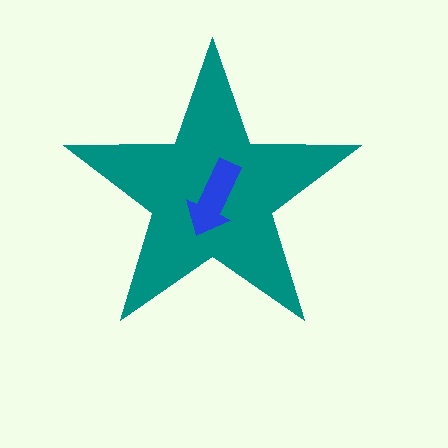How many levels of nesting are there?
2.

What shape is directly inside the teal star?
The blue arrow.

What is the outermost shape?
The teal star.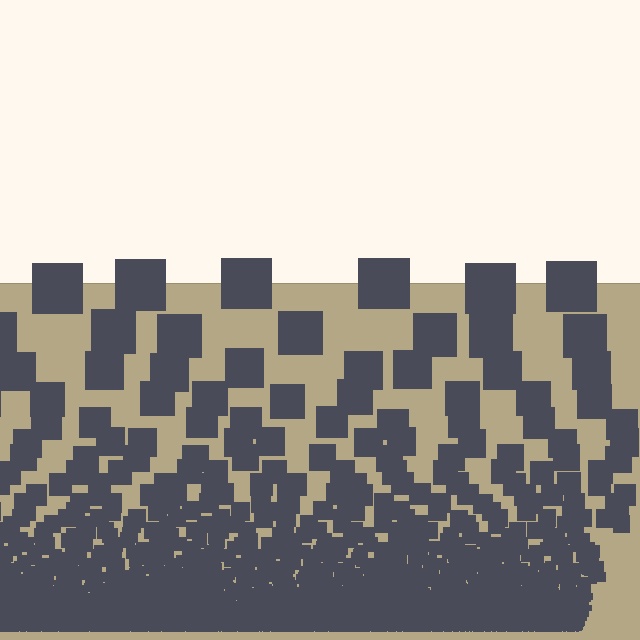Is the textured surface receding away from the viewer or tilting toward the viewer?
The surface appears to tilt toward the viewer. Texture elements get larger and sparser toward the top.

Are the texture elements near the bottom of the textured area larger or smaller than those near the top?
Smaller. The gradient is inverted — elements near the bottom are smaller and denser.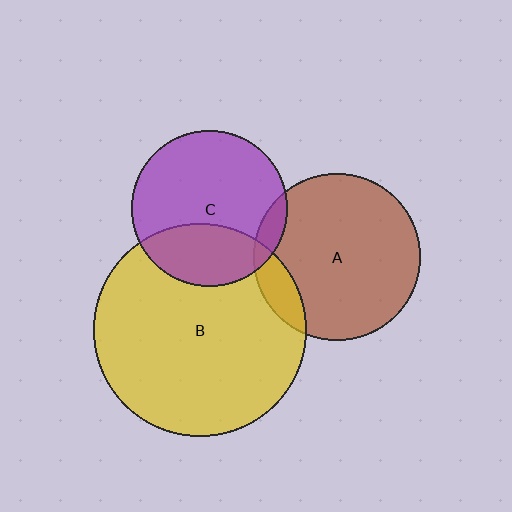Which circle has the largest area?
Circle B (yellow).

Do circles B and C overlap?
Yes.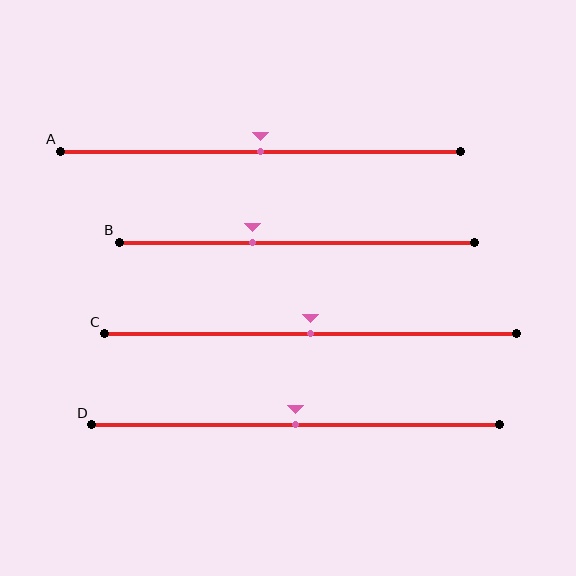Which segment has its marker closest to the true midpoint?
Segment A has its marker closest to the true midpoint.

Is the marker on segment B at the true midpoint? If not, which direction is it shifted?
No, the marker on segment B is shifted to the left by about 12% of the segment length.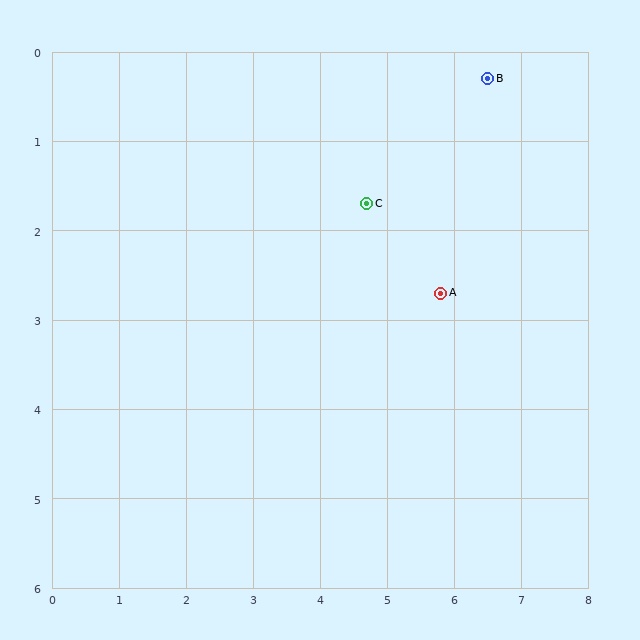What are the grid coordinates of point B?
Point B is at approximately (6.5, 0.3).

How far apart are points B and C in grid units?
Points B and C are about 2.3 grid units apart.